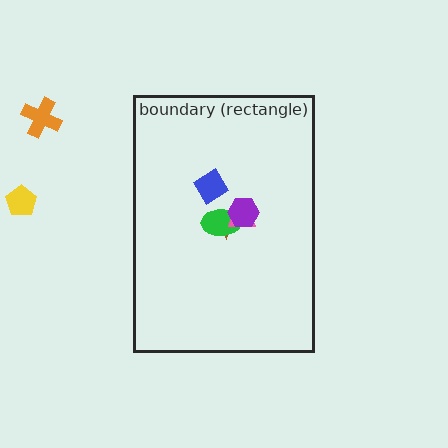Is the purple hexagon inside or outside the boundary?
Inside.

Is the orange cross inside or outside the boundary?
Outside.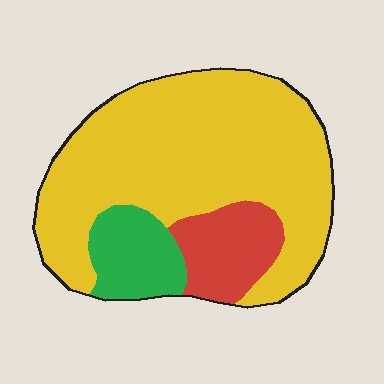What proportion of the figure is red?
Red takes up about one eighth (1/8) of the figure.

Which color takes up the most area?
Yellow, at roughly 75%.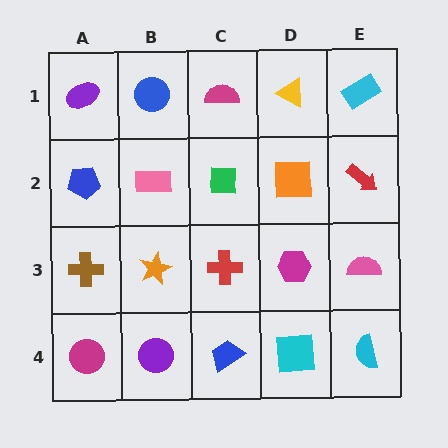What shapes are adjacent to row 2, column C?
A magenta semicircle (row 1, column C), a red cross (row 3, column C), a pink rectangle (row 2, column B), an orange square (row 2, column D).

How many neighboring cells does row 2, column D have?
4.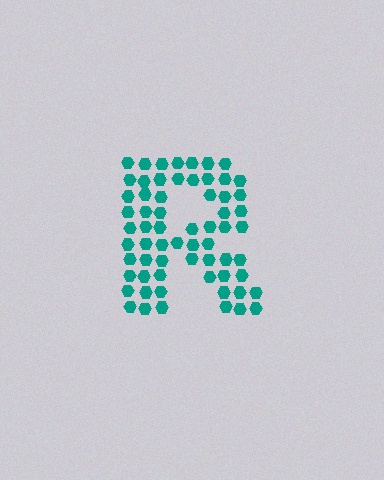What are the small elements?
The small elements are hexagons.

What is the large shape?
The large shape is the letter R.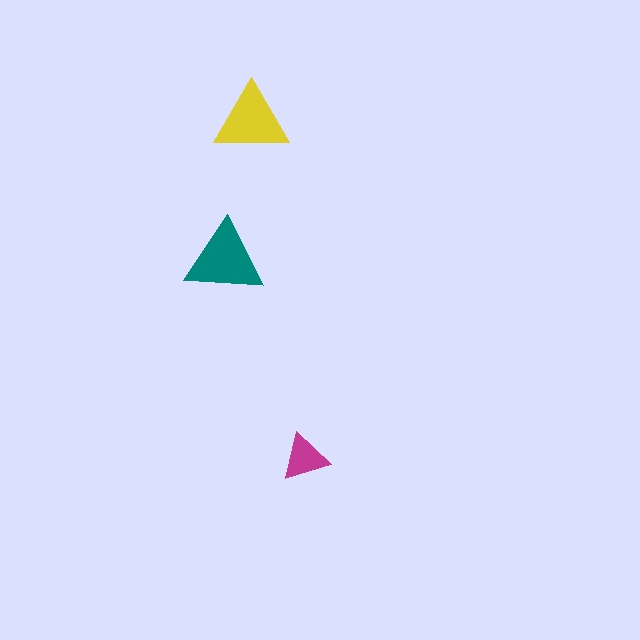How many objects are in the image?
There are 3 objects in the image.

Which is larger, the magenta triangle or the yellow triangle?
The yellow one.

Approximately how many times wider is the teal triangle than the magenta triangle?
About 1.5 times wider.